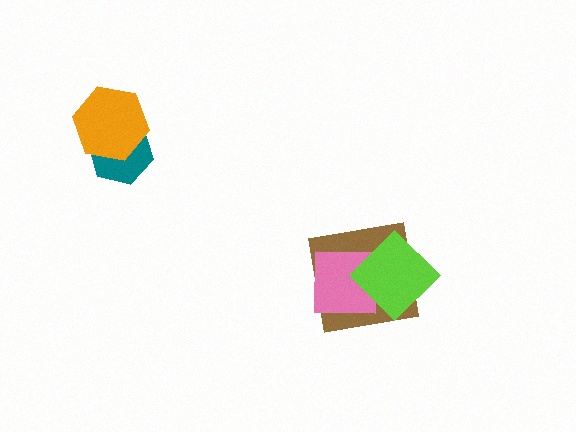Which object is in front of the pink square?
The lime diamond is in front of the pink square.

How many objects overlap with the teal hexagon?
1 object overlaps with the teal hexagon.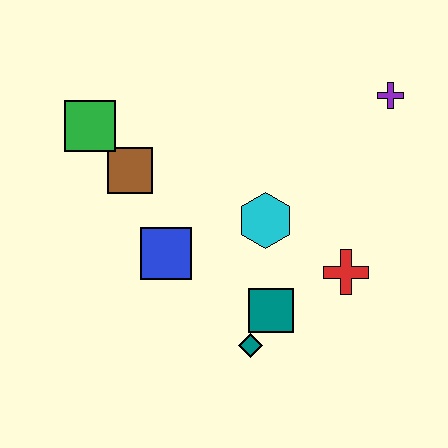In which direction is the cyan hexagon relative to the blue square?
The cyan hexagon is to the right of the blue square.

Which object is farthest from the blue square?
The purple cross is farthest from the blue square.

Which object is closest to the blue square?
The brown square is closest to the blue square.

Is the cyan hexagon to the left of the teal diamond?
No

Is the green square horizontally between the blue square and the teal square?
No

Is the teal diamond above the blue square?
No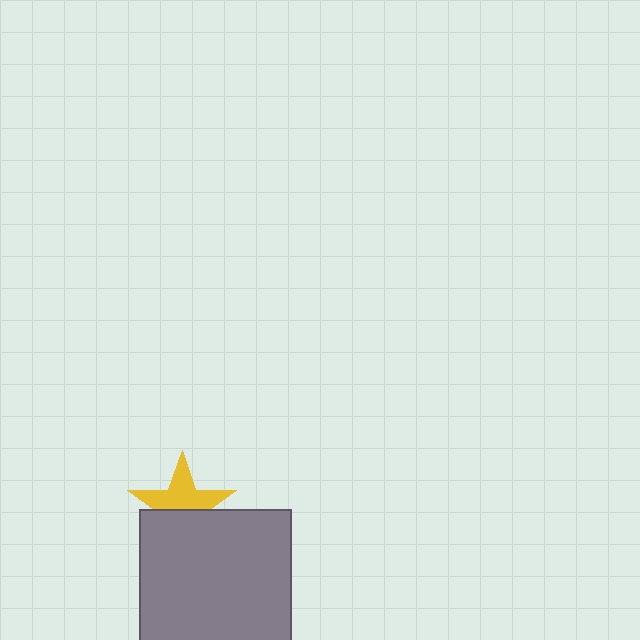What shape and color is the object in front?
The object in front is a gray square.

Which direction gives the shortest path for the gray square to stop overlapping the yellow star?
Moving down gives the shortest separation.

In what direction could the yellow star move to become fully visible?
The yellow star could move up. That would shift it out from behind the gray square entirely.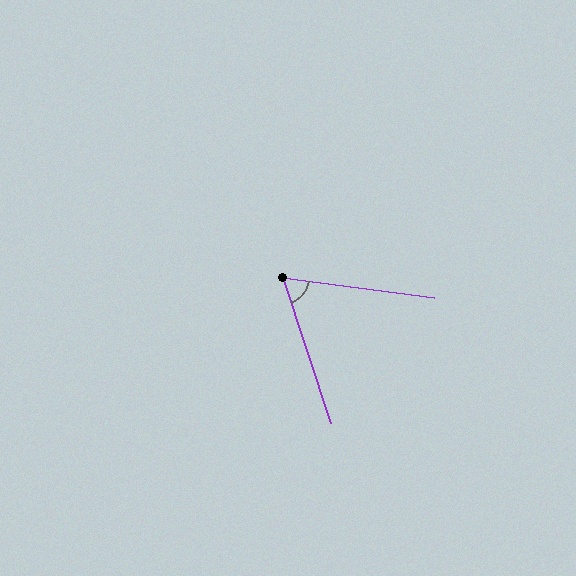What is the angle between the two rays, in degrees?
Approximately 64 degrees.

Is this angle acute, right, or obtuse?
It is acute.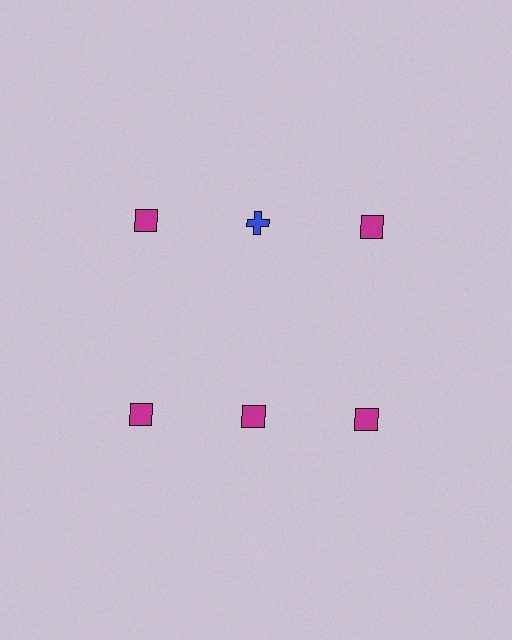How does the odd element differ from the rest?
It differs in both color (blue instead of magenta) and shape (cross instead of square).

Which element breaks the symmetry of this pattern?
The blue cross in the top row, second from left column breaks the symmetry. All other shapes are magenta squares.